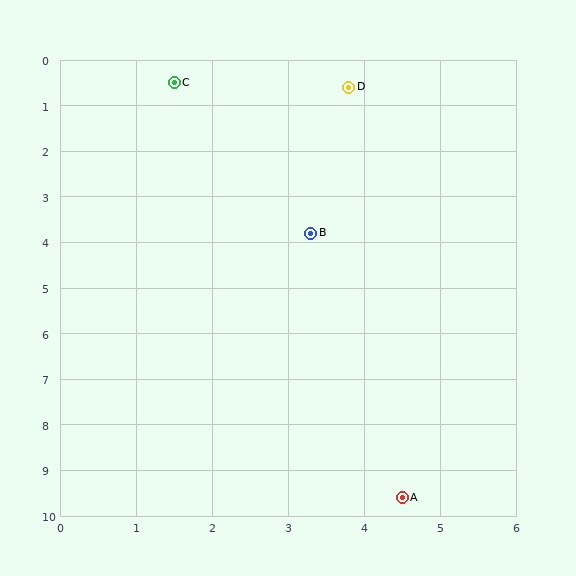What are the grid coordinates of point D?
Point D is at approximately (3.8, 0.6).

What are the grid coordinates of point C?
Point C is at approximately (1.5, 0.5).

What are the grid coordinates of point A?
Point A is at approximately (4.5, 9.6).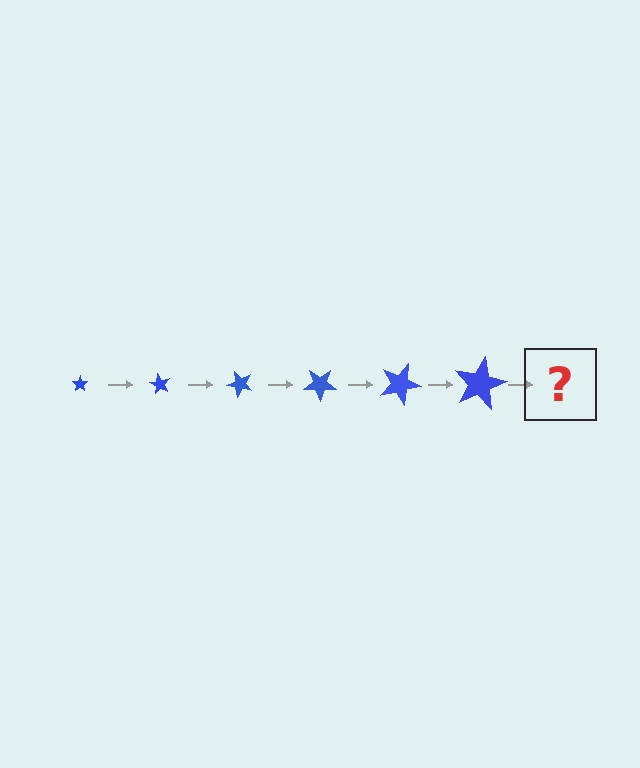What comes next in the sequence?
The next element should be a star, larger than the previous one and rotated 360 degrees from the start.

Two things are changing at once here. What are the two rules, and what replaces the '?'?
The two rules are that the star grows larger each step and it rotates 60 degrees each step. The '?' should be a star, larger than the previous one and rotated 360 degrees from the start.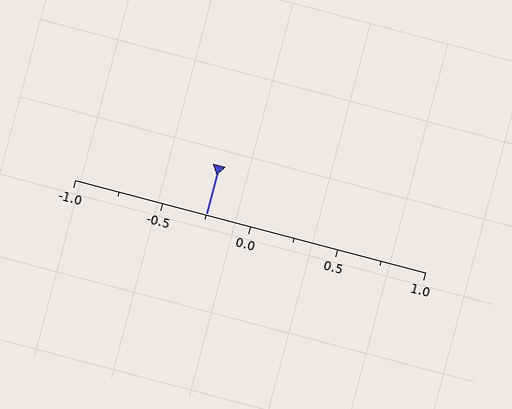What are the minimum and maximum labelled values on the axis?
The axis runs from -1.0 to 1.0.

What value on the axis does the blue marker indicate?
The marker indicates approximately -0.25.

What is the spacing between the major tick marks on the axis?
The major ticks are spaced 0.5 apart.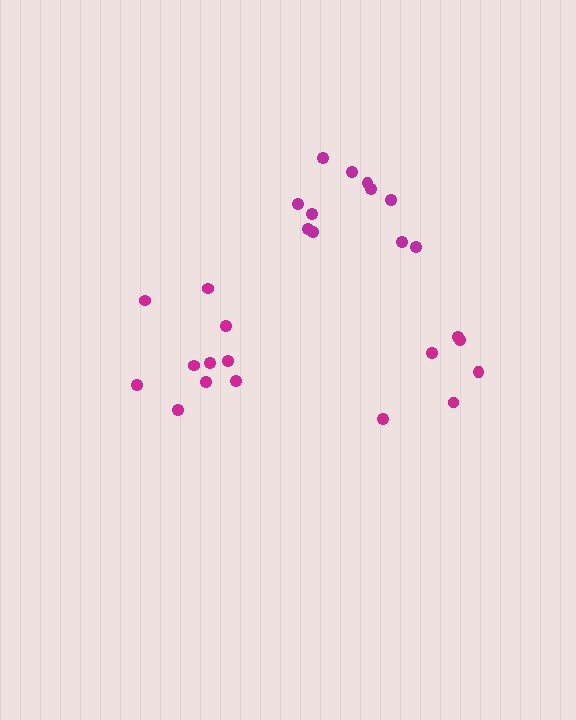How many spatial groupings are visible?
There are 3 spatial groupings.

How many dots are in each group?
Group 1: 11 dots, Group 2: 10 dots, Group 3: 6 dots (27 total).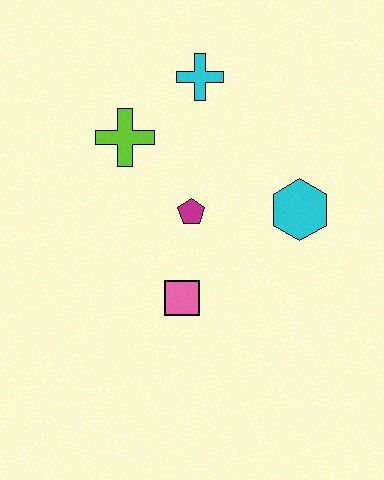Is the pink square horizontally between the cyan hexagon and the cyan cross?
No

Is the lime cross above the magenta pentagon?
Yes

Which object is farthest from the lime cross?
The cyan hexagon is farthest from the lime cross.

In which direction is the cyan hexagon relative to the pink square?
The cyan hexagon is to the right of the pink square.